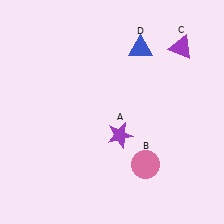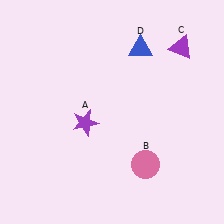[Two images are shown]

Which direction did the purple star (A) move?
The purple star (A) moved left.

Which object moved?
The purple star (A) moved left.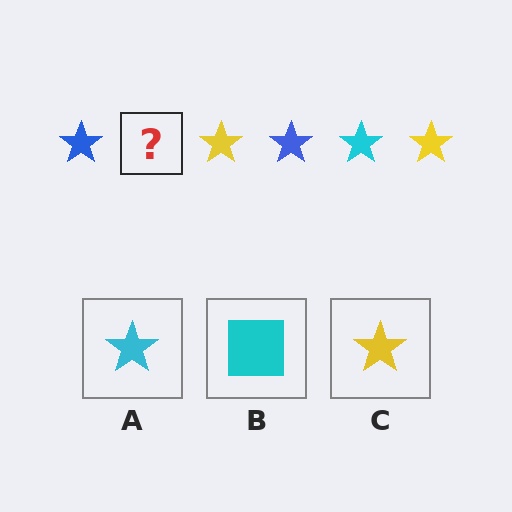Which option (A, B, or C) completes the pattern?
A.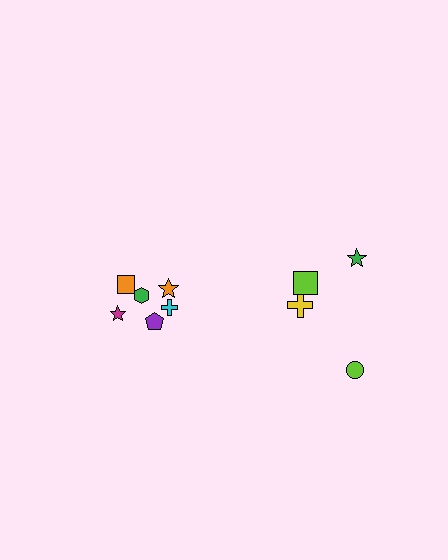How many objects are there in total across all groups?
There are 10 objects.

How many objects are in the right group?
There are 4 objects.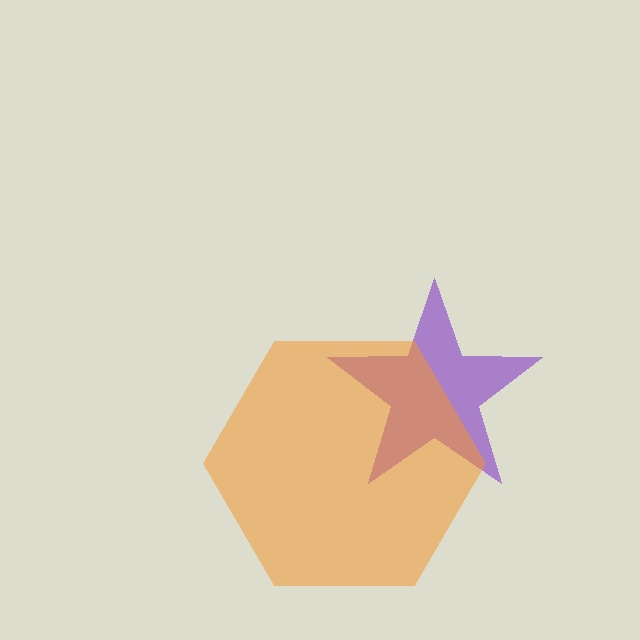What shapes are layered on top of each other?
The layered shapes are: a purple star, an orange hexagon.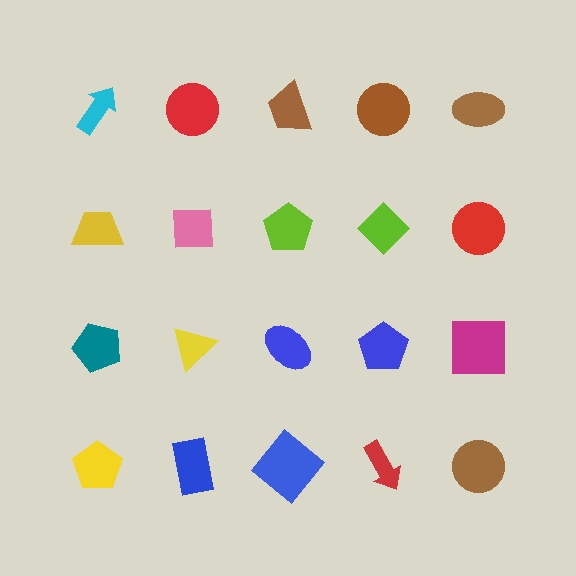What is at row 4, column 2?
A blue rectangle.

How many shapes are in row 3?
5 shapes.